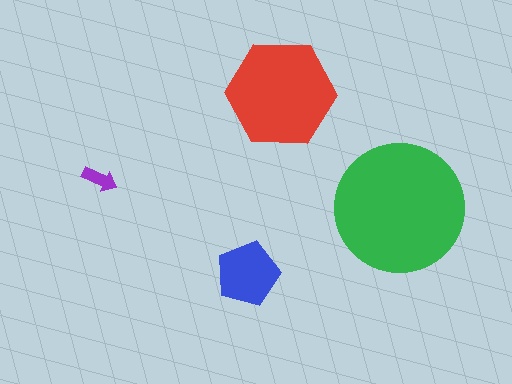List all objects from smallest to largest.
The purple arrow, the blue pentagon, the red hexagon, the green circle.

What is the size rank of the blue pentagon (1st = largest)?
3rd.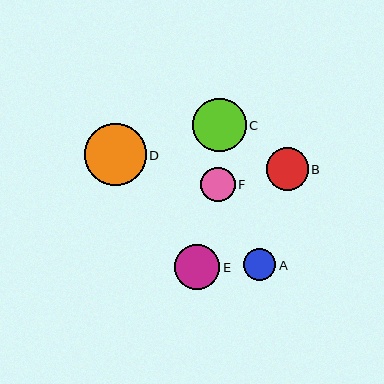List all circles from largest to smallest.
From largest to smallest: D, C, E, B, F, A.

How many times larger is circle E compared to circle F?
Circle E is approximately 1.3 times the size of circle F.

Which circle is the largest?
Circle D is the largest with a size of approximately 62 pixels.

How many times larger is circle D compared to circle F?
Circle D is approximately 1.8 times the size of circle F.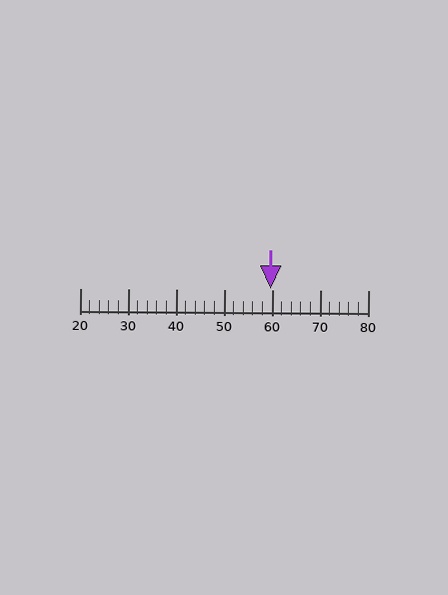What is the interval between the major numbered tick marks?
The major tick marks are spaced 10 units apart.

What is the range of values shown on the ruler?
The ruler shows values from 20 to 80.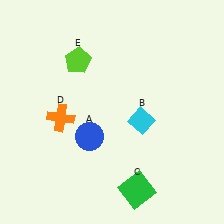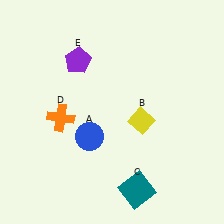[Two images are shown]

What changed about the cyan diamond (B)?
In Image 1, B is cyan. In Image 2, it changed to yellow.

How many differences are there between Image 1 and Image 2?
There are 3 differences between the two images.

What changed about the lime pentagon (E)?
In Image 1, E is lime. In Image 2, it changed to purple.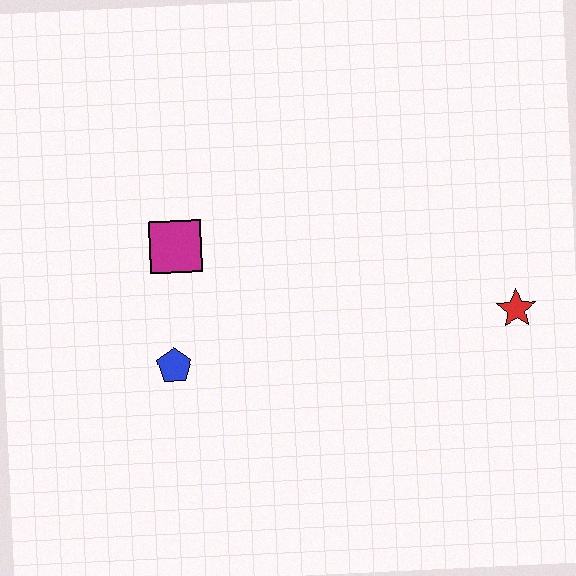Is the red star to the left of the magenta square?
No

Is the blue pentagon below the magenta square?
Yes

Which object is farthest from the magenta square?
The red star is farthest from the magenta square.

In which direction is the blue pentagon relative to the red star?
The blue pentagon is to the left of the red star.